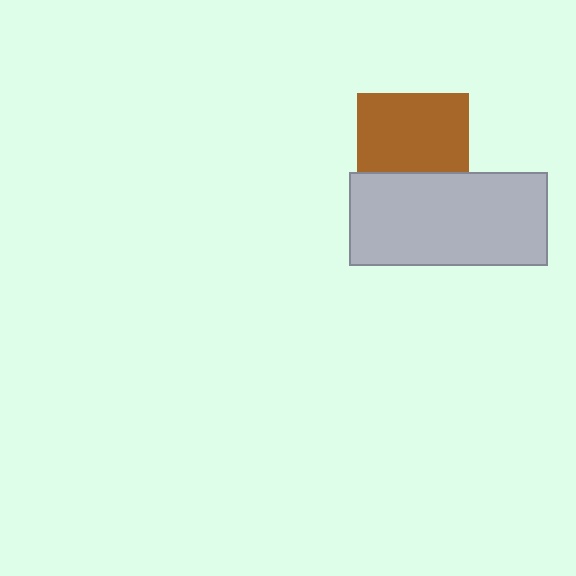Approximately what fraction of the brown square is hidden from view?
Roughly 30% of the brown square is hidden behind the light gray rectangle.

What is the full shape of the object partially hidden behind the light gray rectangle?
The partially hidden object is a brown square.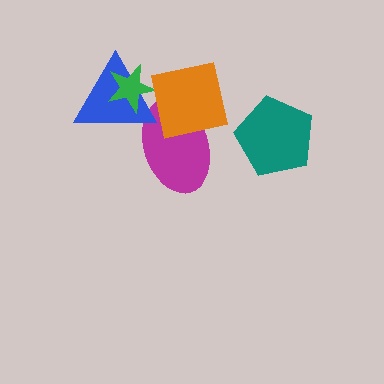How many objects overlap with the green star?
1 object overlaps with the green star.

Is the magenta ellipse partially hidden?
Yes, it is partially covered by another shape.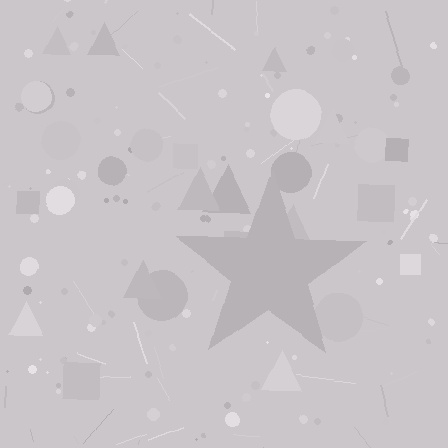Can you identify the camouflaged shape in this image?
The camouflaged shape is a star.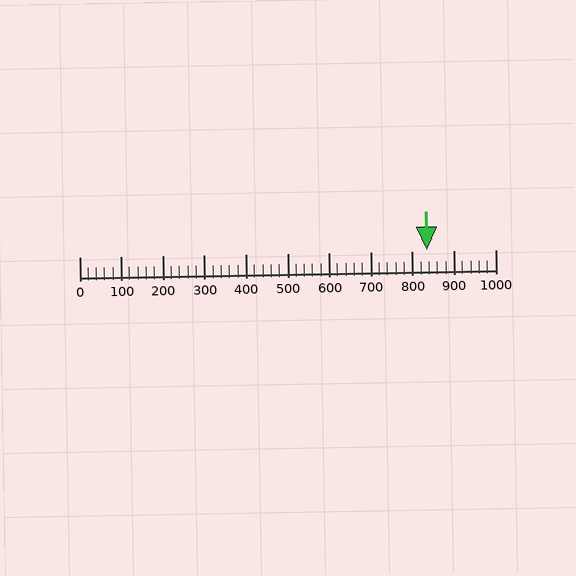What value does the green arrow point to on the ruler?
The green arrow points to approximately 836.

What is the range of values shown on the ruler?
The ruler shows values from 0 to 1000.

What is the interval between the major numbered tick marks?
The major tick marks are spaced 100 units apart.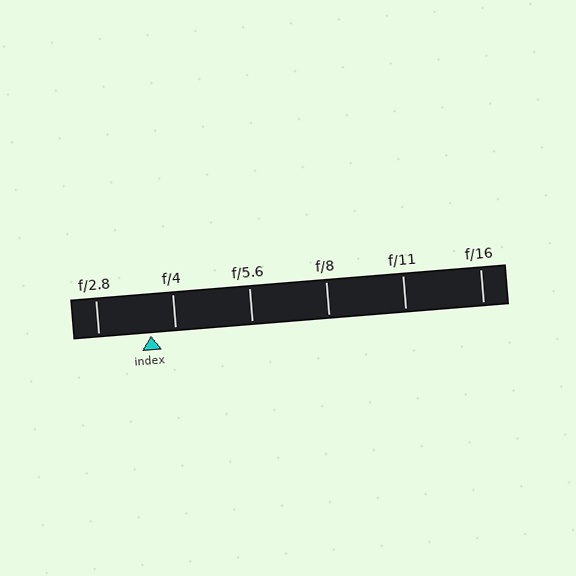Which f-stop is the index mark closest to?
The index mark is closest to f/4.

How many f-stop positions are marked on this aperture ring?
There are 6 f-stop positions marked.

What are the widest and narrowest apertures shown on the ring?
The widest aperture shown is f/2.8 and the narrowest is f/16.